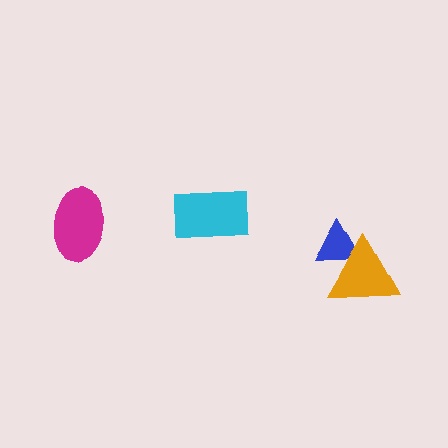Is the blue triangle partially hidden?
Yes, it is partially covered by another shape.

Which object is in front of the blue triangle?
The orange triangle is in front of the blue triangle.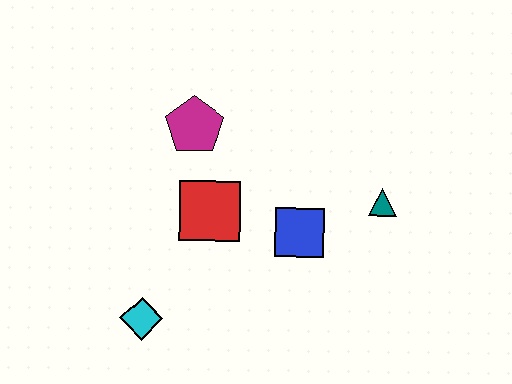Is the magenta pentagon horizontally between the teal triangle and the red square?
No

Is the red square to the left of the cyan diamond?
No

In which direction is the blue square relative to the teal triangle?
The blue square is to the left of the teal triangle.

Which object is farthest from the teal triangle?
The cyan diamond is farthest from the teal triangle.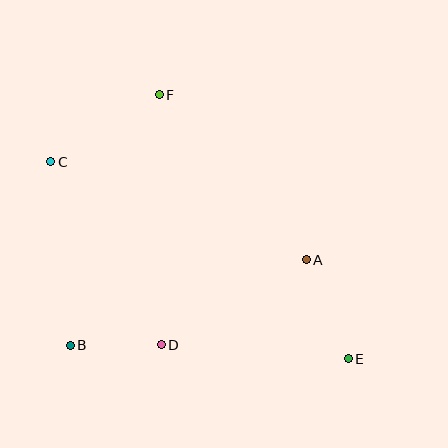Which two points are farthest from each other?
Points C and E are farthest from each other.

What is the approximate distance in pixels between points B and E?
The distance between B and E is approximately 278 pixels.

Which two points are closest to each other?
Points B and D are closest to each other.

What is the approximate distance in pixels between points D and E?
The distance between D and E is approximately 187 pixels.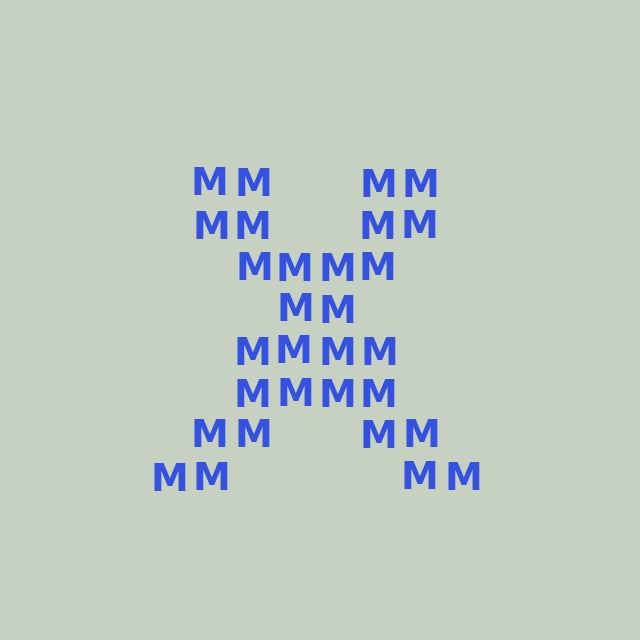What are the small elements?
The small elements are letter M's.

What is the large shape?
The large shape is the letter X.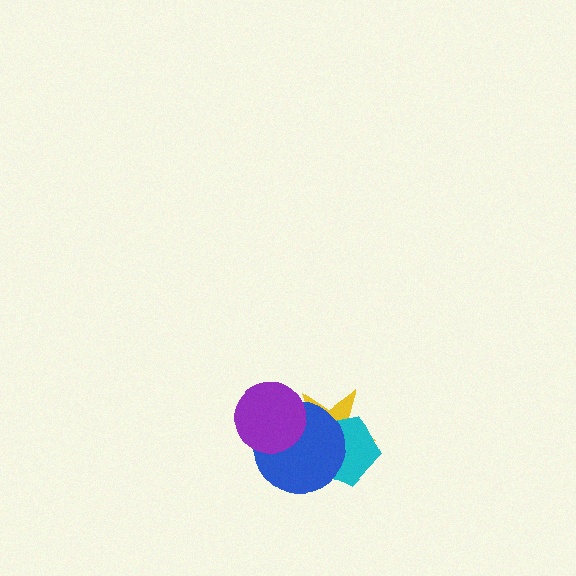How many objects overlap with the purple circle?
2 objects overlap with the purple circle.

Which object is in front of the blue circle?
The purple circle is in front of the blue circle.